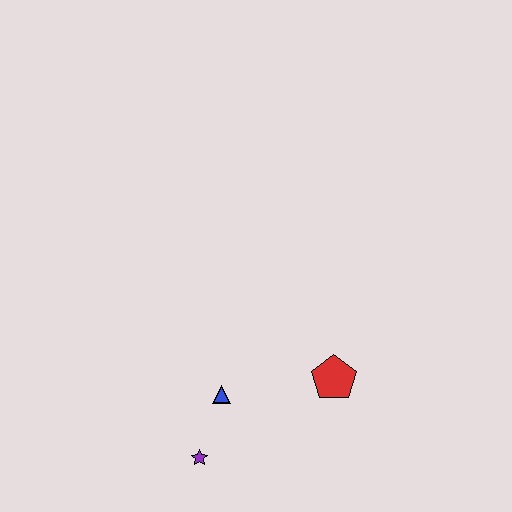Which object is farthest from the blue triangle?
The red pentagon is farthest from the blue triangle.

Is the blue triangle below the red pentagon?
Yes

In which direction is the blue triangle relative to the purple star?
The blue triangle is above the purple star.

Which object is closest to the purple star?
The blue triangle is closest to the purple star.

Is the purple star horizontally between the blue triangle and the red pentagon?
No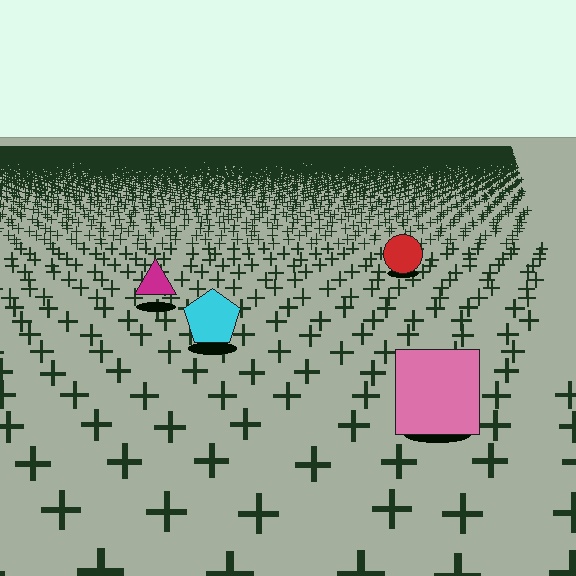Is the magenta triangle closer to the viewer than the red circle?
Yes. The magenta triangle is closer — you can tell from the texture gradient: the ground texture is coarser near it.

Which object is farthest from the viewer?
The red circle is farthest from the viewer. It appears smaller and the ground texture around it is denser.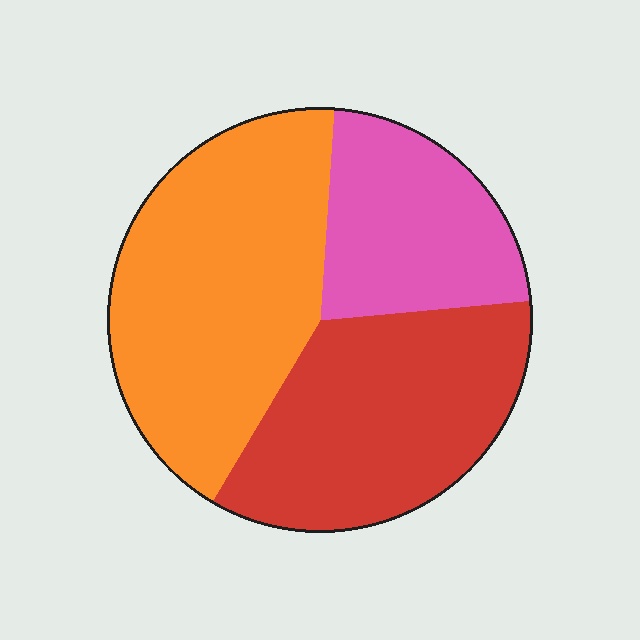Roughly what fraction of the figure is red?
Red covers about 35% of the figure.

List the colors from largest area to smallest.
From largest to smallest: orange, red, pink.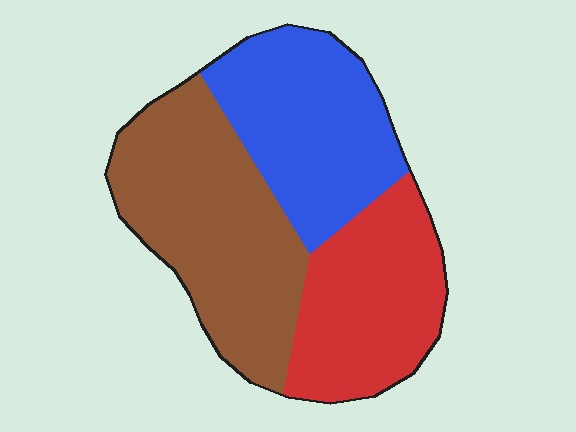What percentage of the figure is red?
Red takes up about one quarter (1/4) of the figure.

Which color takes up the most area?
Brown, at roughly 40%.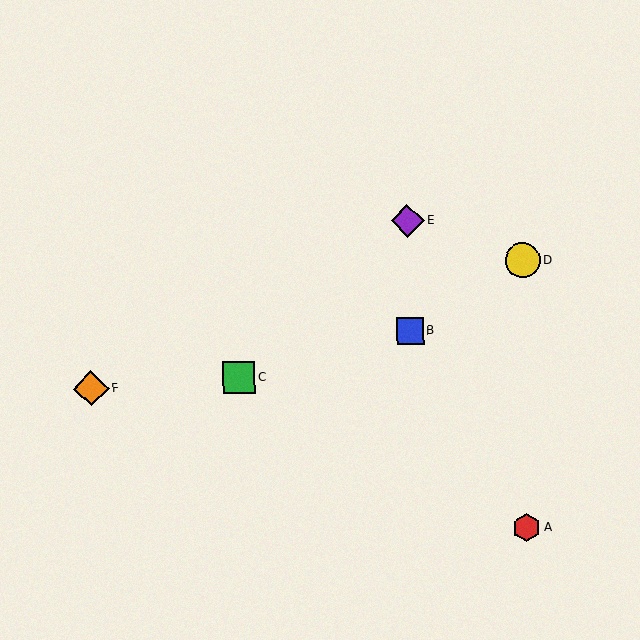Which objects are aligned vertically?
Objects B, E are aligned vertically.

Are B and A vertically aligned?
No, B is at x≈410 and A is at x≈527.